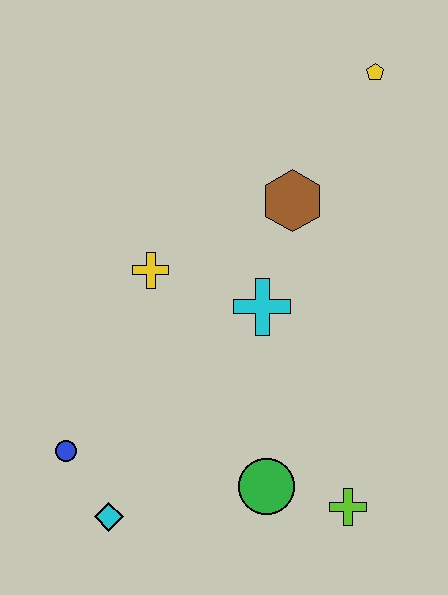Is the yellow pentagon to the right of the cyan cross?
Yes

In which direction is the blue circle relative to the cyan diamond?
The blue circle is above the cyan diamond.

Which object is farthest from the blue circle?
The yellow pentagon is farthest from the blue circle.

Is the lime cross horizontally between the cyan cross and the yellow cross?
No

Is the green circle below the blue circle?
Yes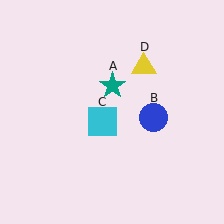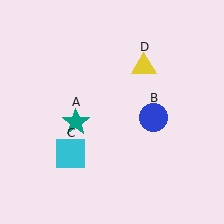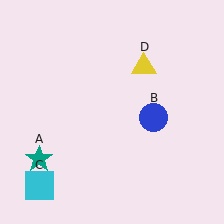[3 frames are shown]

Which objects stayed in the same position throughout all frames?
Blue circle (object B) and yellow triangle (object D) remained stationary.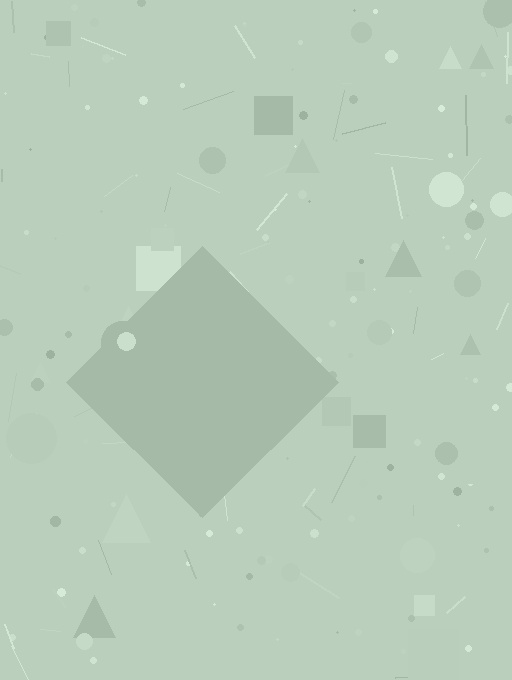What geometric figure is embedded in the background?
A diamond is embedded in the background.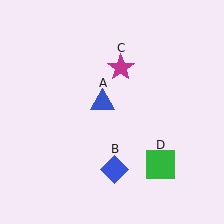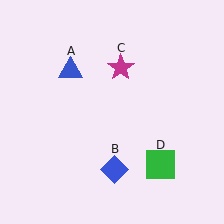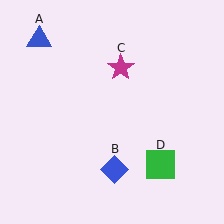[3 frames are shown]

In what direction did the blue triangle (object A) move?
The blue triangle (object A) moved up and to the left.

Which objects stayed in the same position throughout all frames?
Blue diamond (object B) and magenta star (object C) and green square (object D) remained stationary.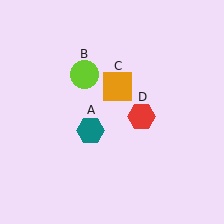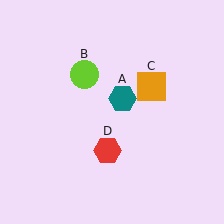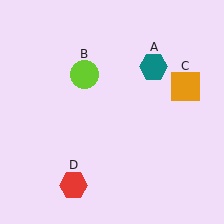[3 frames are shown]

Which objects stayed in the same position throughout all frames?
Lime circle (object B) remained stationary.